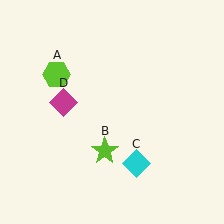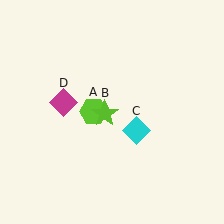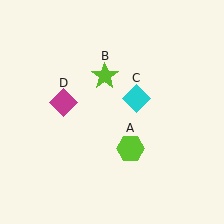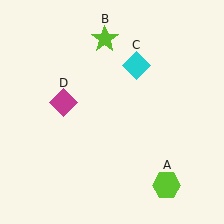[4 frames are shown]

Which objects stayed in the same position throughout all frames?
Magenta diamond (object D) remained stationary.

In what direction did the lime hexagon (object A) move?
The lime hexagon (object A) moved down and to the right.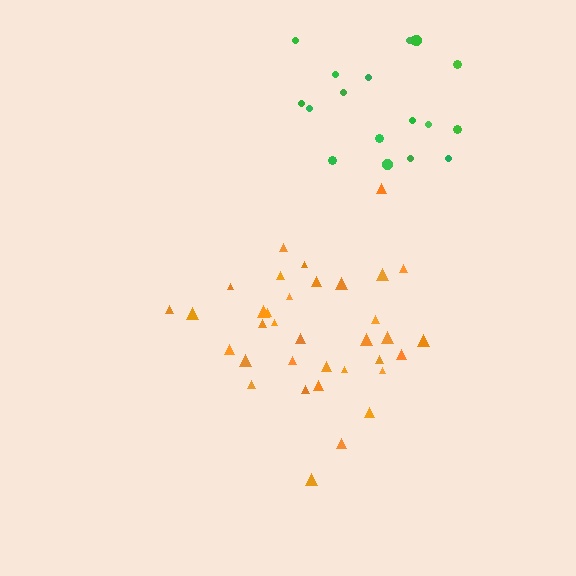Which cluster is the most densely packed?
Orange.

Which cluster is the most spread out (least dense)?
Green.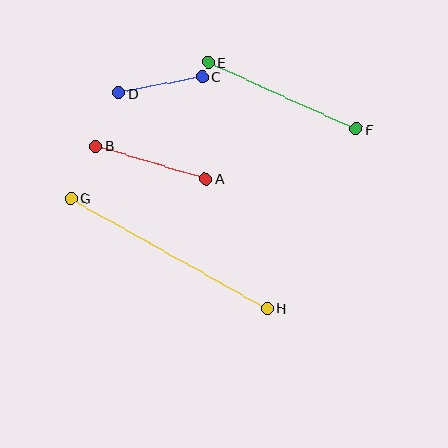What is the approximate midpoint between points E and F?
The midpoint is at approximately (282, 96) pixels.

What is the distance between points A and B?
The distance is approximately 115 pixels.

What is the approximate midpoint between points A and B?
The midpoint is at approximately (151, 163) pixels.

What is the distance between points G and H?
The distance is approximately 225 pixels.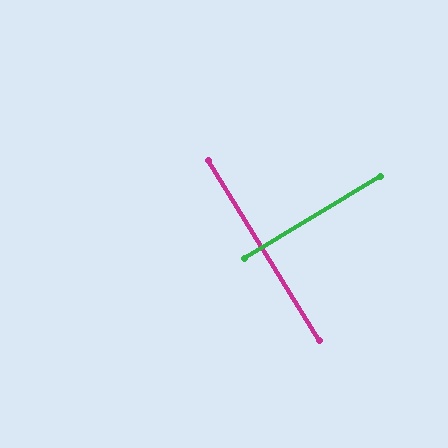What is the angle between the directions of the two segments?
Approximately 90 degrees.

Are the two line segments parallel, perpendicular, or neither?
Perpendicular — they meet at approximately 90°.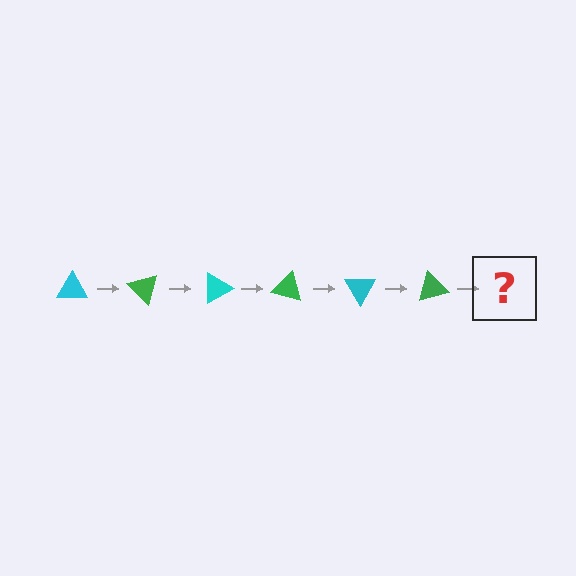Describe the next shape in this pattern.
It should be a cyan triangle, rotated 270 degrees from the start.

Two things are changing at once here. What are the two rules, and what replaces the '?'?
The two rules are that it rotates 45 degrees each step and the color cycles through cyan and green. The '?' should be a cyan triangle, rotated 270 degrees from the start.